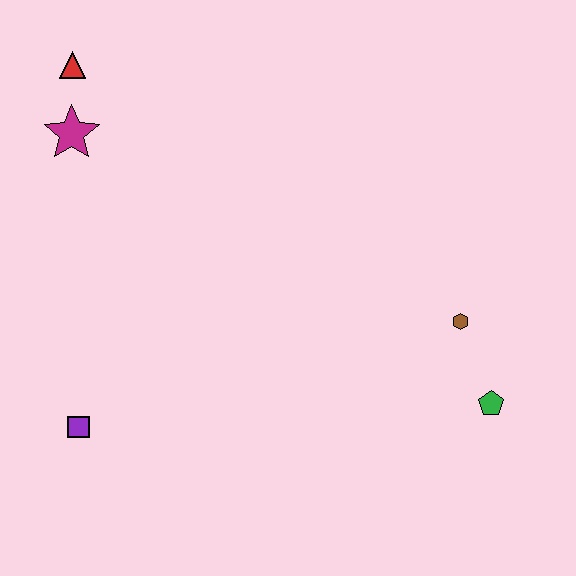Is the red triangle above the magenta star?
Yes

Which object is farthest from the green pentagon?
The red triangle is farthest from the green pentagon.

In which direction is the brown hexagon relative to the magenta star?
The brown hexagon is to the right of the magenta star.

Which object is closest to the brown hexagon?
The green pentagon is closest to the brown hexagon.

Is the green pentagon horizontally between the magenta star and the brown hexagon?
No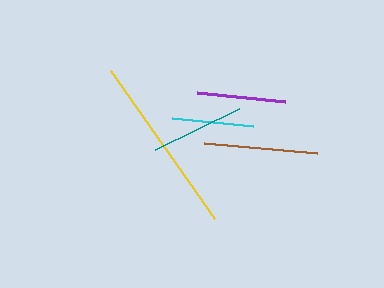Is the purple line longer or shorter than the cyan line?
The purple line is longer than the cyan line.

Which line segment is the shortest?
The cyan line is the shortest at approximately 81 pixels.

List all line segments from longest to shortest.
From longest to shortest: yellow, brown, teal, purple, cyan.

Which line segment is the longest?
The yellow line is the longest at approximately 182 pixels.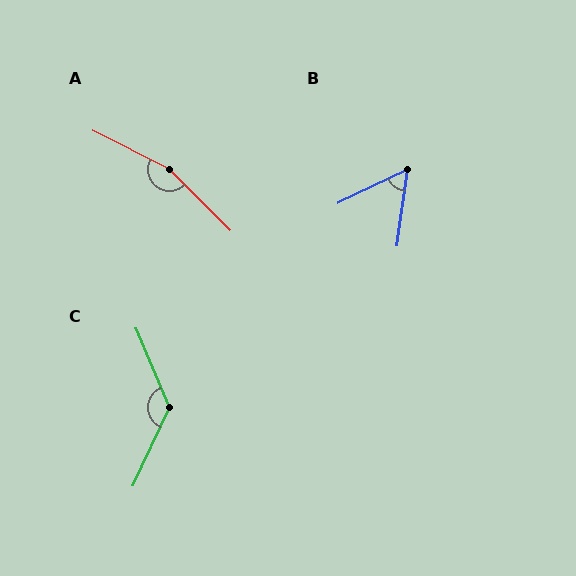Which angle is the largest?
A, at approximately 162 degrees.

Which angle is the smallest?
B, at approximately 56 degrees.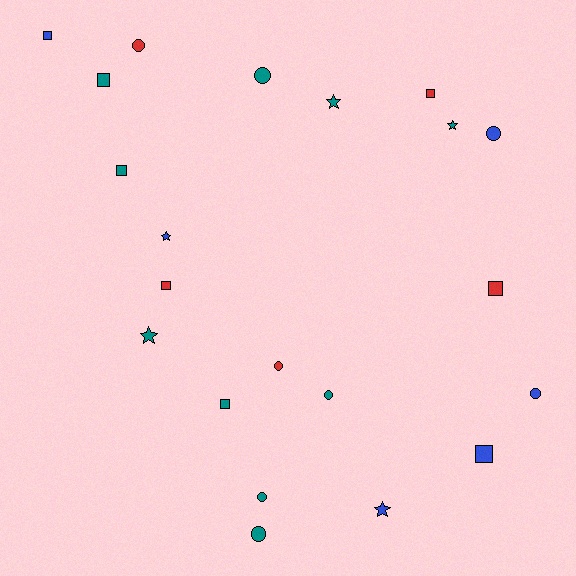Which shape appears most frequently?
Square, with 8 objects.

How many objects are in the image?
There are 21 objects.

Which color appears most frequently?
Teal, with 10 objects.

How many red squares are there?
There are 3 red squares.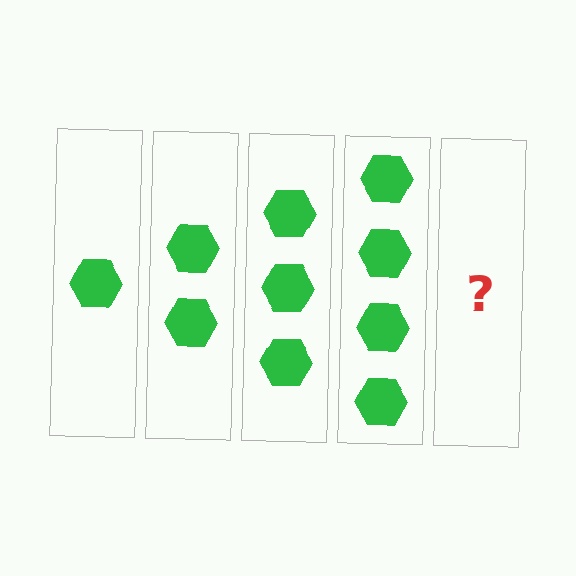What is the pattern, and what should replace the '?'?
The pattern is that each step adds one more hexagon. The '?' should be 5 hexagons.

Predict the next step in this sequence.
The next step is 5 hexagons.